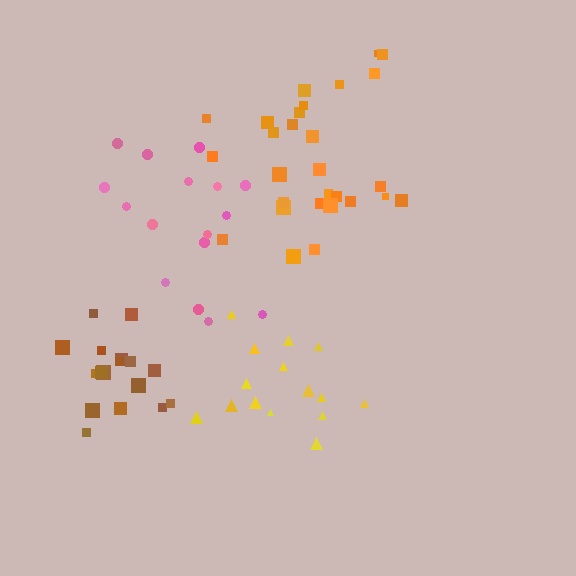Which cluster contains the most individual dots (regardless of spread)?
Orange (28).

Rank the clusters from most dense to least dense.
brown, yellow, orange, pink.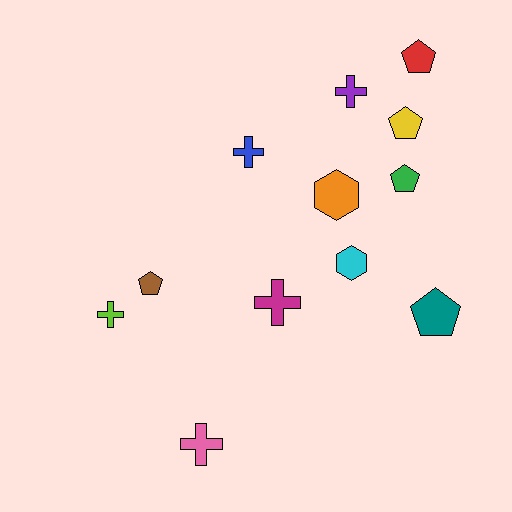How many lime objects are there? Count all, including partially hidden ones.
There is 1 lime object.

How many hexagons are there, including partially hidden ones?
There are 2 hexagons.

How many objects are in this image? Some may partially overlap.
There are 12 objects.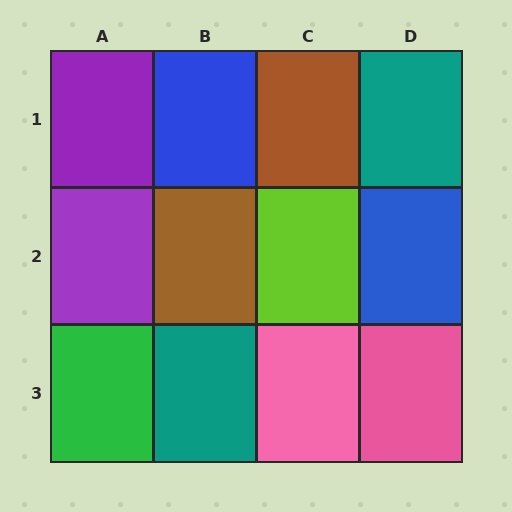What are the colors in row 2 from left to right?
Purple, brown, lime, blue.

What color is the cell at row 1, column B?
Blue.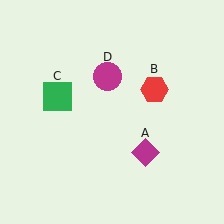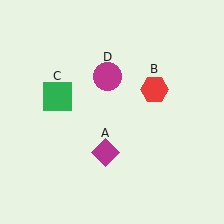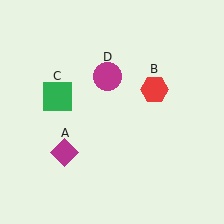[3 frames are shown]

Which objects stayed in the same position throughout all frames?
Red hexagon (object B) and green square (object C) and magenta circle (object D) remained stationary.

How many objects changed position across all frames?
1 object changed position: magenta diamond (object A).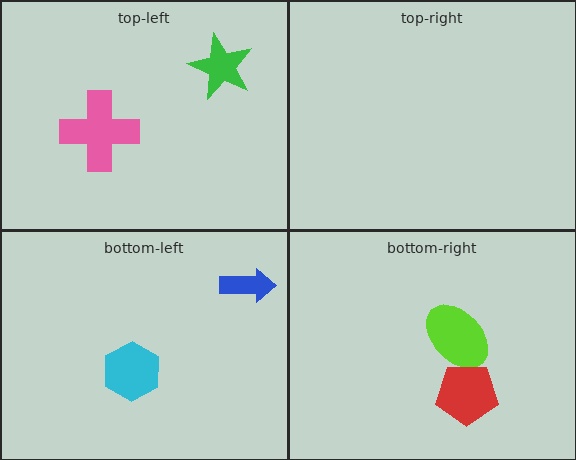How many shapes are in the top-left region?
2.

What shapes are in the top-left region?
The green star, the pink cross.